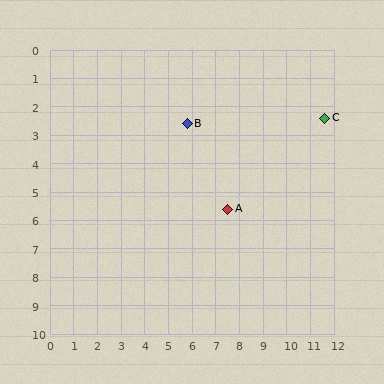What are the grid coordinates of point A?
Point A is at approximately (7.5, 5.6).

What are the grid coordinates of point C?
Point C is at approximately (11.6, 2.4).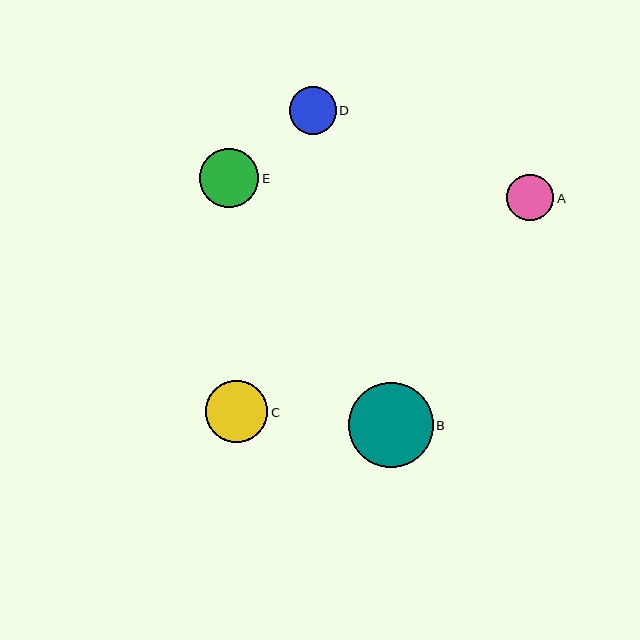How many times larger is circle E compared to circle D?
Circle E is approximately 1.3 times the size of circle D.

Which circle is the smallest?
Circle A is the smallest with a size of approximately 47 pixels.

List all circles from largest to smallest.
From largest to smallest: B, C, E, D, A.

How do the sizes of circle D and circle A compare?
Circle D and circle A are approximately the same size.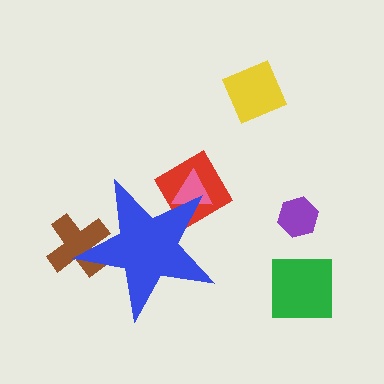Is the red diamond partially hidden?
Yes, the red diamond is partially hidden behind the blue star.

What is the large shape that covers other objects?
A blue star.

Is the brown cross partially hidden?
Yes, the brown cross is partially hidden behind the blue star.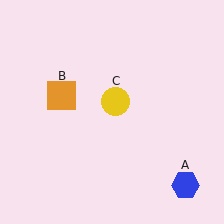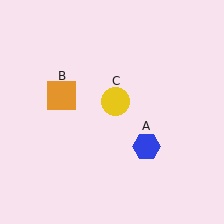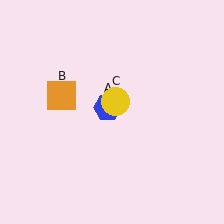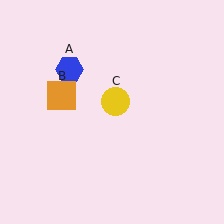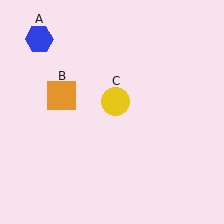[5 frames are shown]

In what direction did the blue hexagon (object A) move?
The blue hexagon (object A) moved up and to the left.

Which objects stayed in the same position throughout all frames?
Orange square (object B) and yellow circle (object C) remained stationary.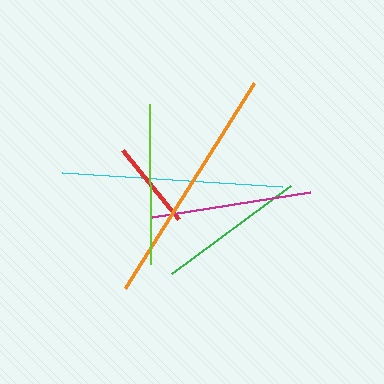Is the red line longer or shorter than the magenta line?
The magenta line is longer than the red line.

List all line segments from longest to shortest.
From longest to shortest: orange, cyan, lime, magenta, green, red.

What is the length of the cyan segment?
The cyan segment is approximately 221 pixels long.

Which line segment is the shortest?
The red line is the shortest at approximately 89 pixels.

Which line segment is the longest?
The orange line is the longest at approximately 242 pixels.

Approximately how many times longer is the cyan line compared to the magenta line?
The cyan line is approximately 1.4 times the length of the magenta line.